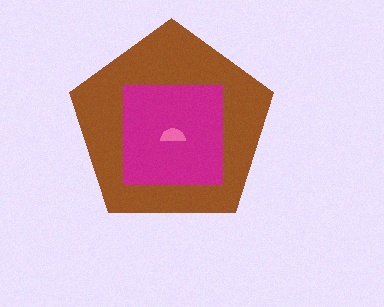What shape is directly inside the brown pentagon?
The magenta square.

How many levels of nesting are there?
3.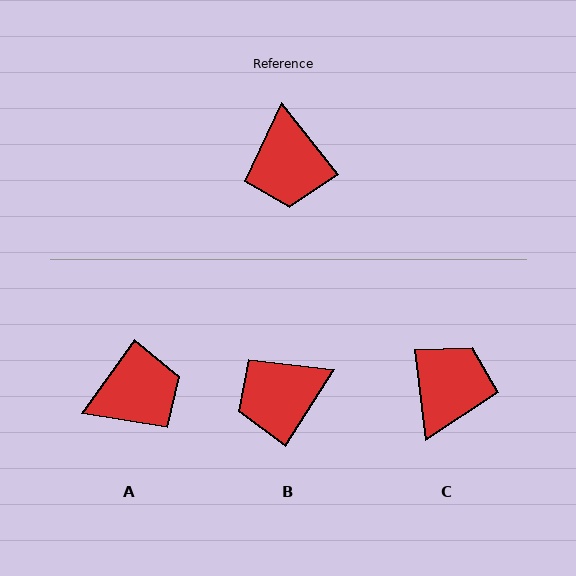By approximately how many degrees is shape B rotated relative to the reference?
Approximately 71 degrees clockwise.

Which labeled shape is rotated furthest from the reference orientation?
C, about 148 degrees away.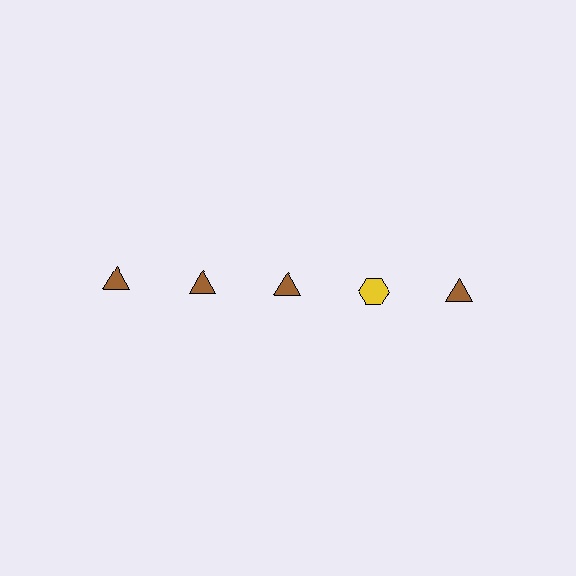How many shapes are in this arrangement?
There are 5 shapes arranged in a grid pattern.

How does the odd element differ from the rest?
It differs in both color (yellow instead of brown) and shape (hexagon instead of triangle).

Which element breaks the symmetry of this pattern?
The yellow hexagon in the top row, second from right column breaks the symmetry. All other shapes are brown triangles.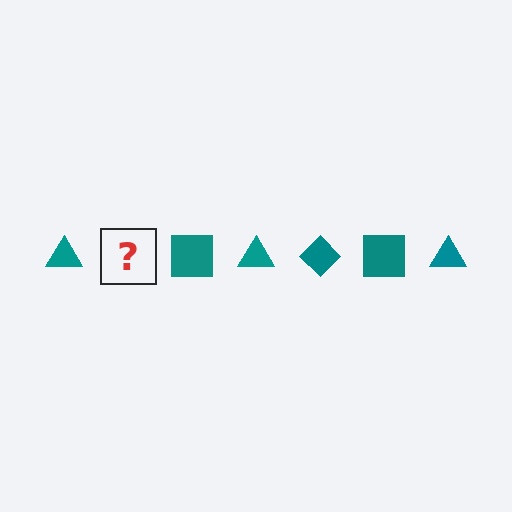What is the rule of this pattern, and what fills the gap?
The rule is that the pattern cycles through triangle, diamond, square shapes in teal. The gap should be filled with a teal diamond.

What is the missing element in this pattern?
The missing element is a teal diamond.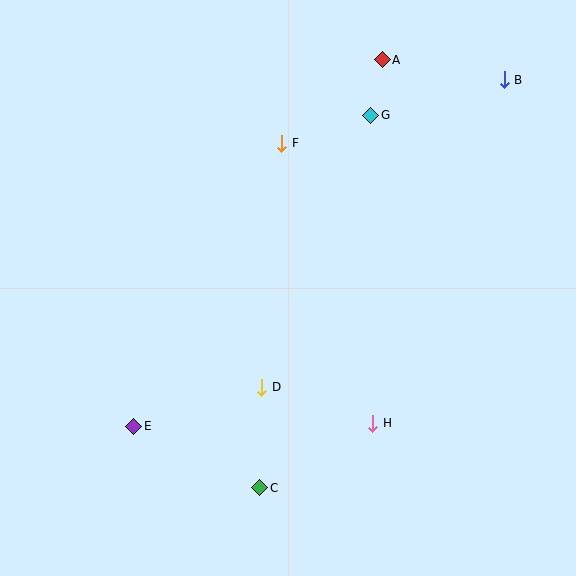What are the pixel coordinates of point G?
Point G is at (371, 115).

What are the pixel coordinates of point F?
Point F is at (282, 143).